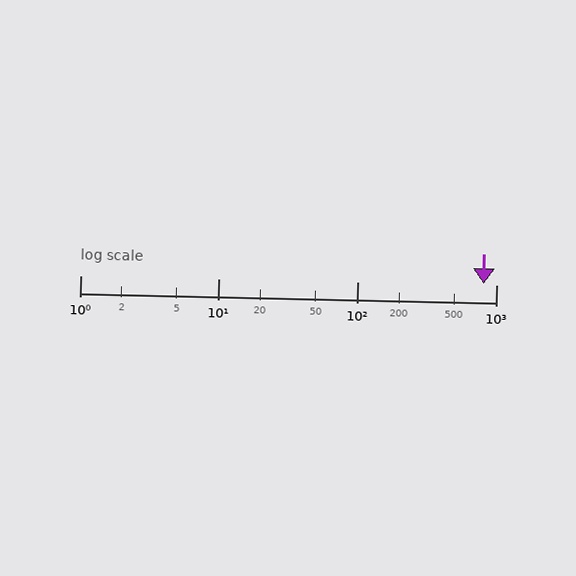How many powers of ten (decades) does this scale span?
The scale spans 3 decades, from 1 to 1000.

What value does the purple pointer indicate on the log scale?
The pointer indicates approximately 810.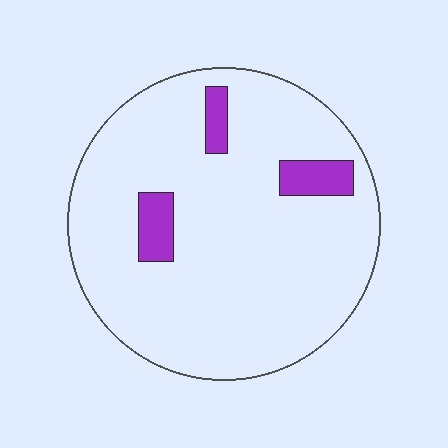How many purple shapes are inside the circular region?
3.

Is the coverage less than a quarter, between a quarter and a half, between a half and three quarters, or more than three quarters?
Less than a quarter.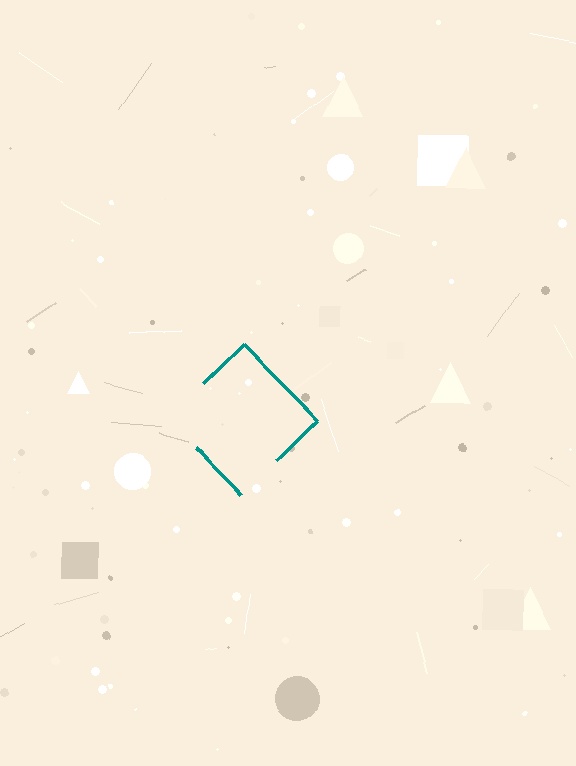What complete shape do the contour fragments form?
The contour fragments form a diamond.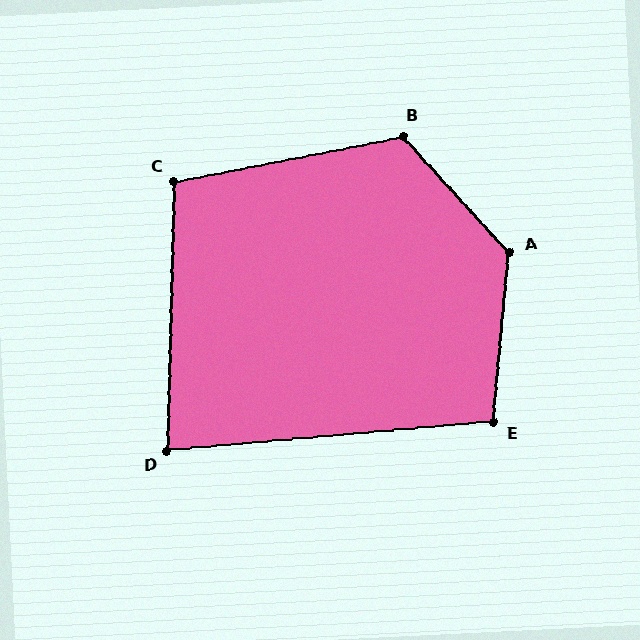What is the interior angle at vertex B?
Approximately 121 degrees (obtuse).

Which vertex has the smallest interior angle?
D, at approximately 84 degrees.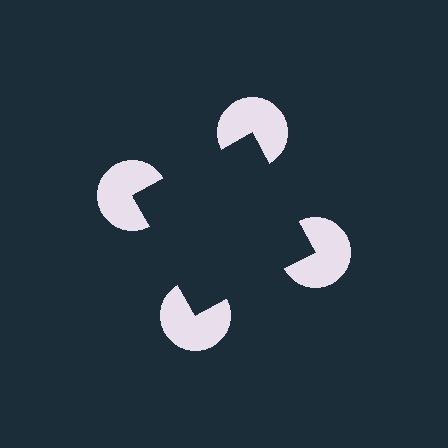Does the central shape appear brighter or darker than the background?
It typically appears slightly darker than the background, even though no actual brightness change is drawn.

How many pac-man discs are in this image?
There are 4 — one at each vertex of the illusory square.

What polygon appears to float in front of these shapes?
An illusory square — its edges are inferred from the aligned wedge cuts in the pac-man discs, not physically drawn.